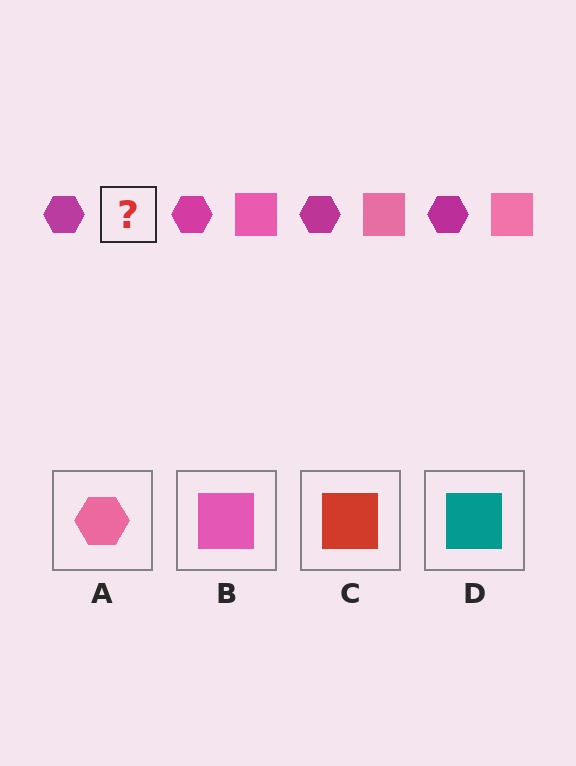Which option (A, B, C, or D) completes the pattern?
B.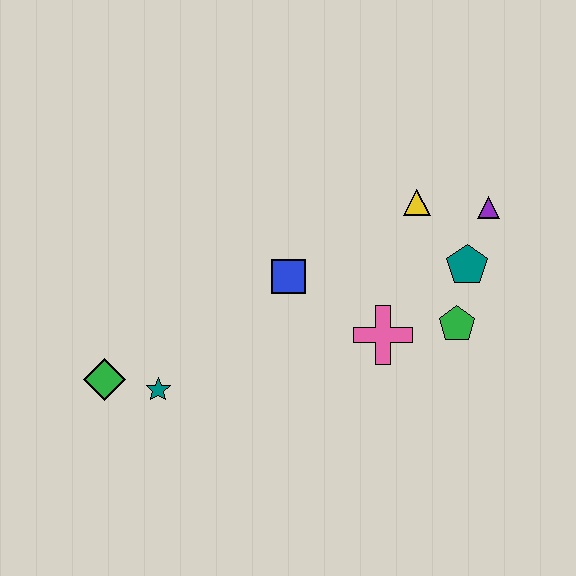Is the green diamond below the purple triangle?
Yes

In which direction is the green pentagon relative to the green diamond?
The green pentagon is to the right of the green diamond.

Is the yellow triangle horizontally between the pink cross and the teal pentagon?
Yes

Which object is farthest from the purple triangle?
The green diamond is farthest from the purple triangle.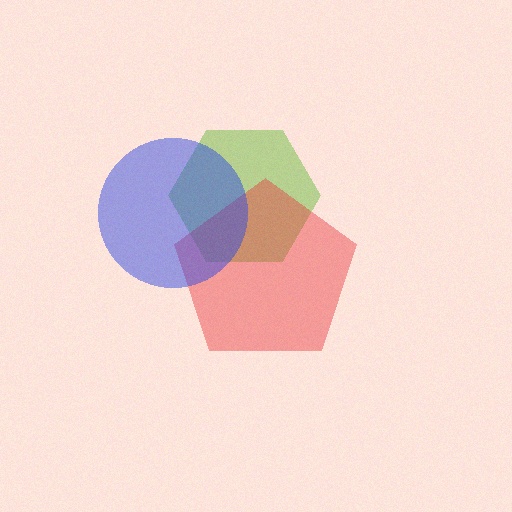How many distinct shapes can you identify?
There are 3 distinct shapes: a lime hexagon, a red pentagon, a blue circle.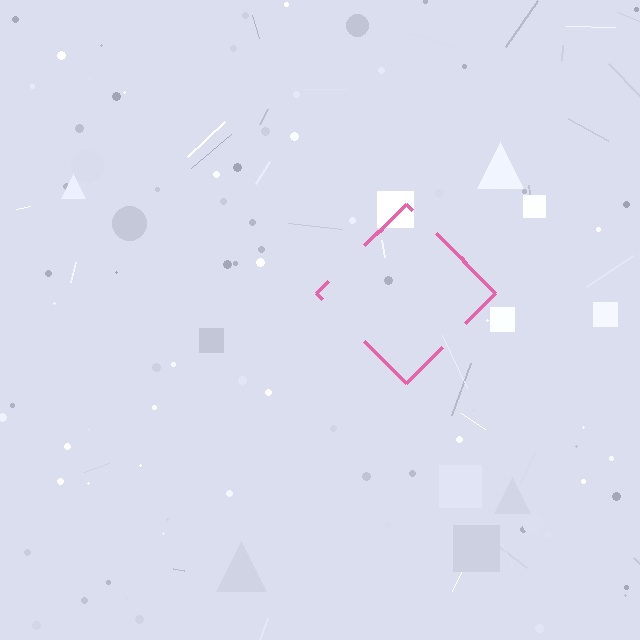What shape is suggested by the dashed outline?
The dashed outline suggests a diamond.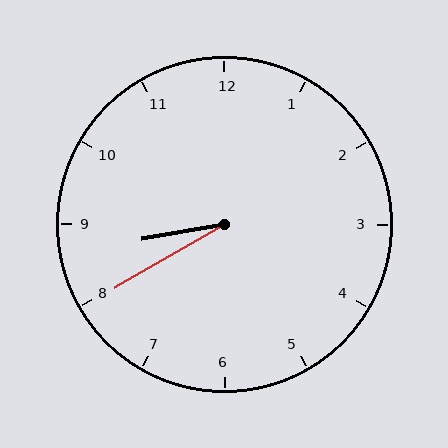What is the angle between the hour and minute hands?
Approximately 20 degrees.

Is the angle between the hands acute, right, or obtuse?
It is acute.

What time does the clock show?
8:40.